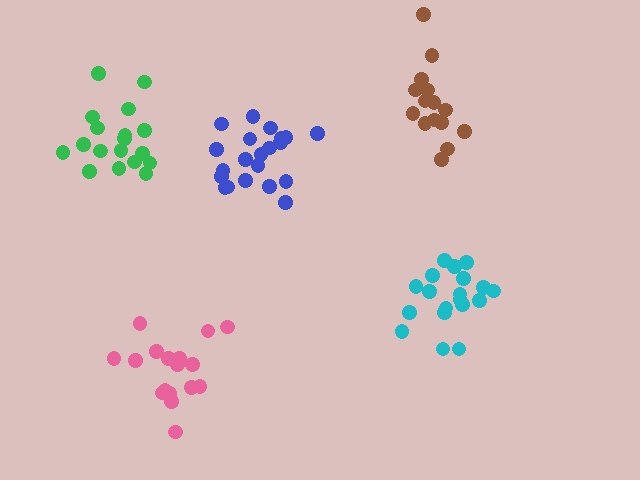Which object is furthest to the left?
The green cluster is leftmost.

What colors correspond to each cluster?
The clusters are colored: cyan, blue, green, pink, brown.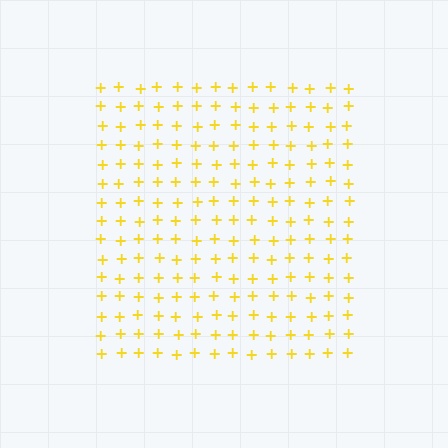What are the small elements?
The small elements are plus signs.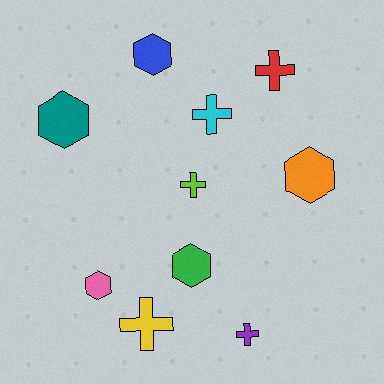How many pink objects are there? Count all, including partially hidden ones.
There is 1 pink object.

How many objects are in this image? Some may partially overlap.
There are 10 objects.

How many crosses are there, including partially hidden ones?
There are 5 crosses.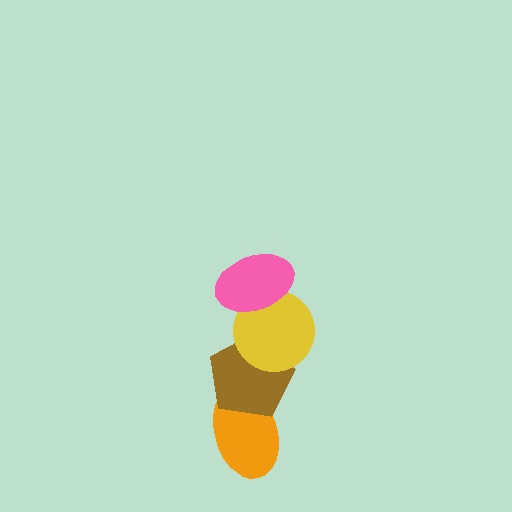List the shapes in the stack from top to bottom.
From top to bottom: the pink ellipse, the yellow circle, the brown pentagon, the orange ellipse.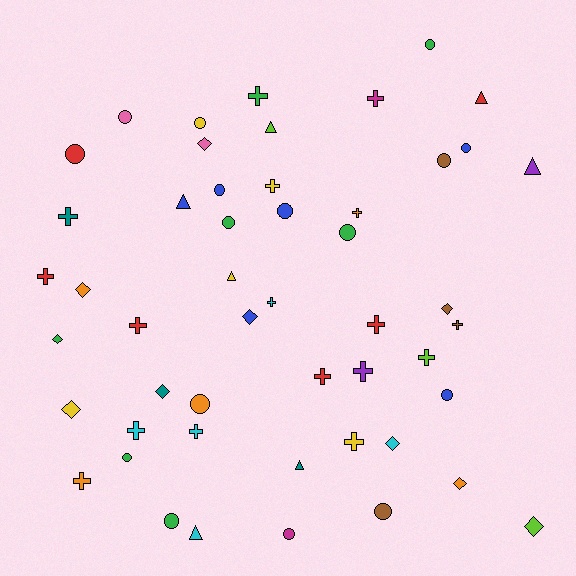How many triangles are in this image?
There are 7 triangles.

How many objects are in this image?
There are 50 objects.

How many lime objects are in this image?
There are 3 lime objects.